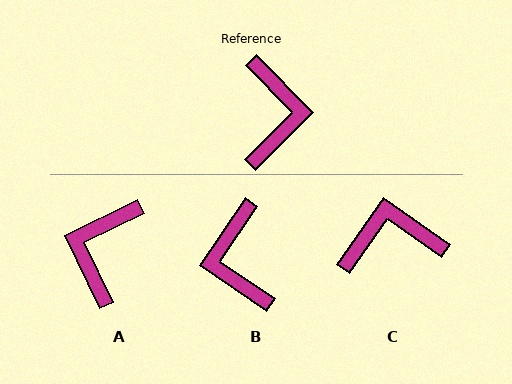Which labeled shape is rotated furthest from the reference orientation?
B, about 169 degrees away.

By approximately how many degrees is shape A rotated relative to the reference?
Approximately 161 degrees counter-clockwise.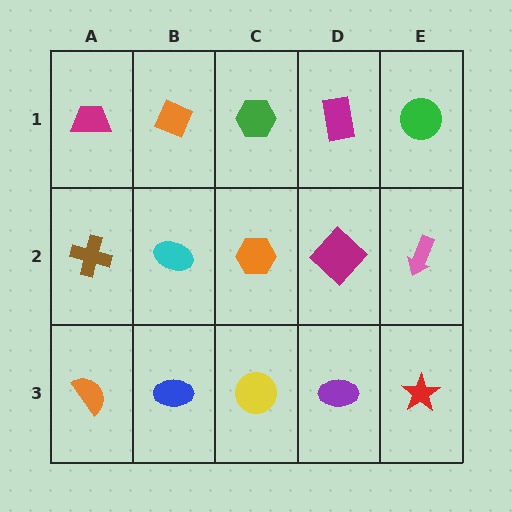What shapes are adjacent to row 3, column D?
A magenta diamond (row 2, column D), a yellow circle (row 3, column C), a red star (row 3, column E).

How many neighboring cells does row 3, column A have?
2.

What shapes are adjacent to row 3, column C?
An orange hexagon (row 2, column C), a blue ellipse (row 3, column B), a purple ellipse (row 3, column D).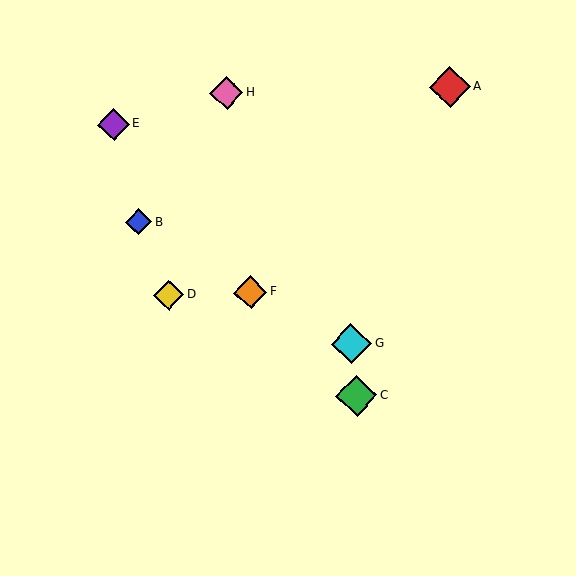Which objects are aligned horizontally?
Objects D, F are aligned horizontally.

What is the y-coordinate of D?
Object D is at y≈295.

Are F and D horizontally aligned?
Yes, both are at y≈292.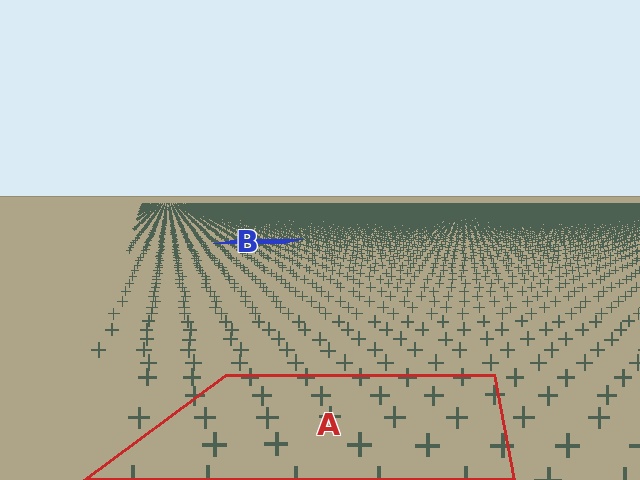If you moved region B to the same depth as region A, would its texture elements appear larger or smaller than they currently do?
They would appear larger. At a closer depth, the same texture elements are projected at a bigger on-screen size.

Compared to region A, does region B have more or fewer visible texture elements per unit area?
Region B has more texture elements per unit area — they are packed more densely because it is farther away.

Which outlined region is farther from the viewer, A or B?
Region B is farther from the viewer — the texture elements inside it appear smaller and more densely packed.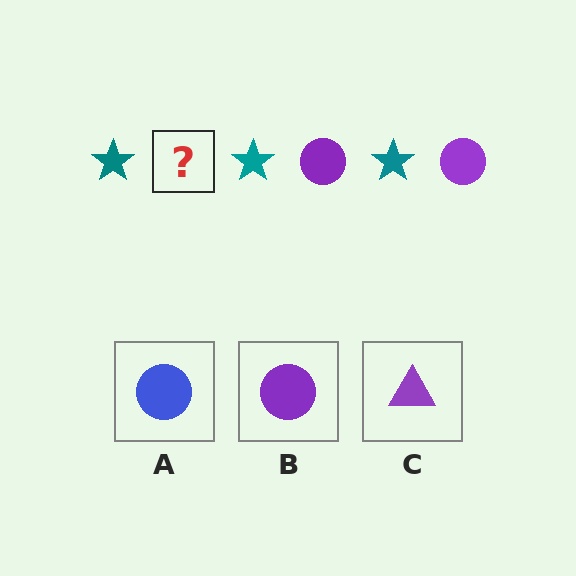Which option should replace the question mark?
Option B.